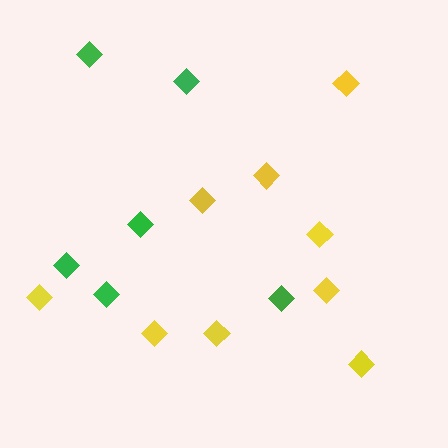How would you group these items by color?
There are 2 groups: one group of yellow diamonds (9) and one group of green diamonds (6).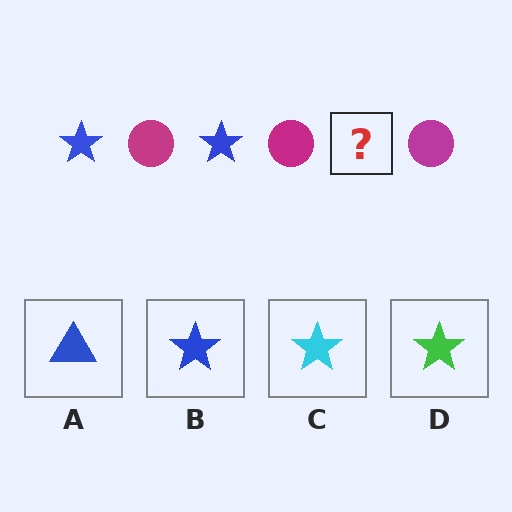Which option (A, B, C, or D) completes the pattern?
B.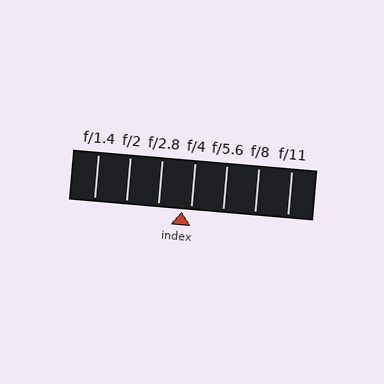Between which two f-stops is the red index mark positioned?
The index mark is between f/2.8 and f/4.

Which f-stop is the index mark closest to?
The index mark is closest to f/4.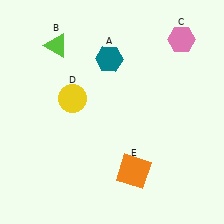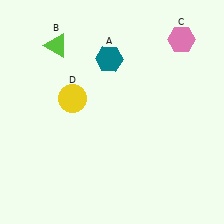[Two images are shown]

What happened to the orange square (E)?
The orange square (E) was removed in Image 2. It was in the bottom-right area of Image 1.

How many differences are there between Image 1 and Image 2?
There is 1 difference between the two images.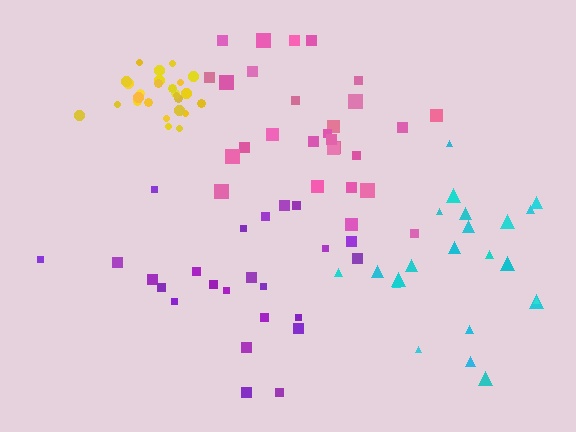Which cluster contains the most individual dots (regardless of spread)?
Pink (28).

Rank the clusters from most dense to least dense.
yellow, pink, cyan, purple.